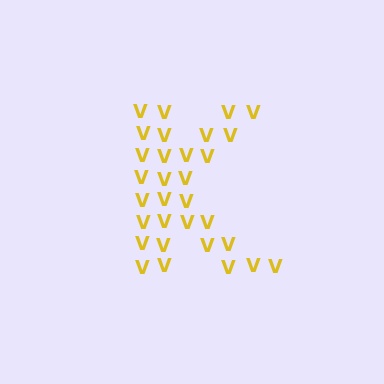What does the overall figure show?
The overall figure shows the letter K.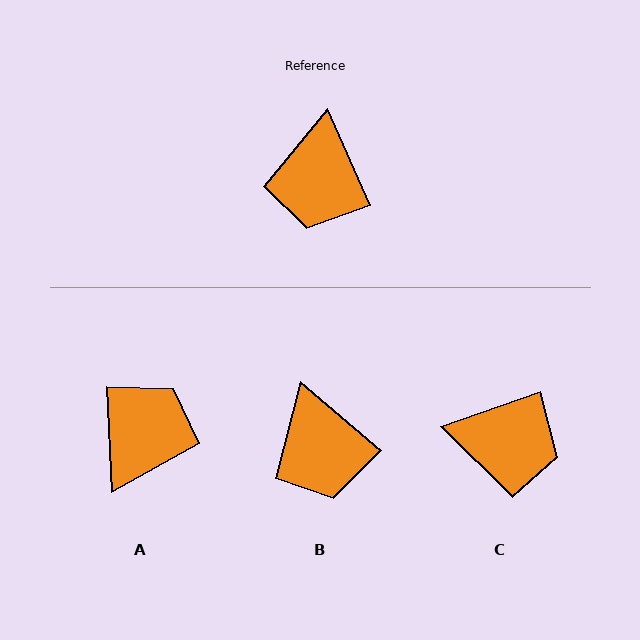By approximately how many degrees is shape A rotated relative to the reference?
Approximately 159 degrees counter-clockwise.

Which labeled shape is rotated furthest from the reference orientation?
A, about 159 degrees away.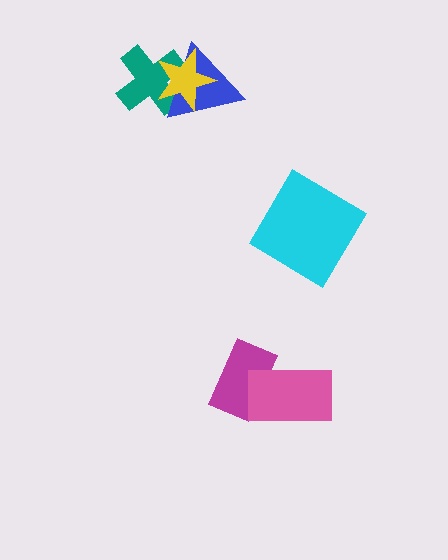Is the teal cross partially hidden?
Yes, it is partially covered by another shape.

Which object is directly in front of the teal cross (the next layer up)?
The blue triangle is directly in front of the teal cross.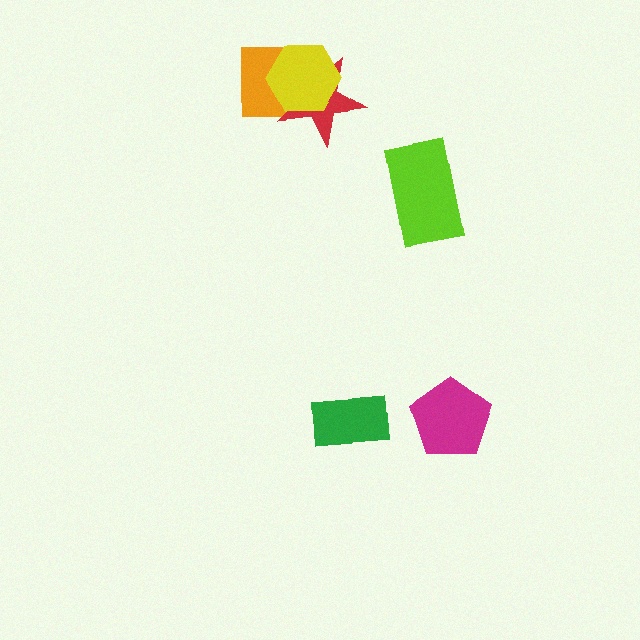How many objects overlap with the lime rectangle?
0 objects overlap with the lime rectangle.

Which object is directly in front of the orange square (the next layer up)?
The red star is directly in front of the orange square.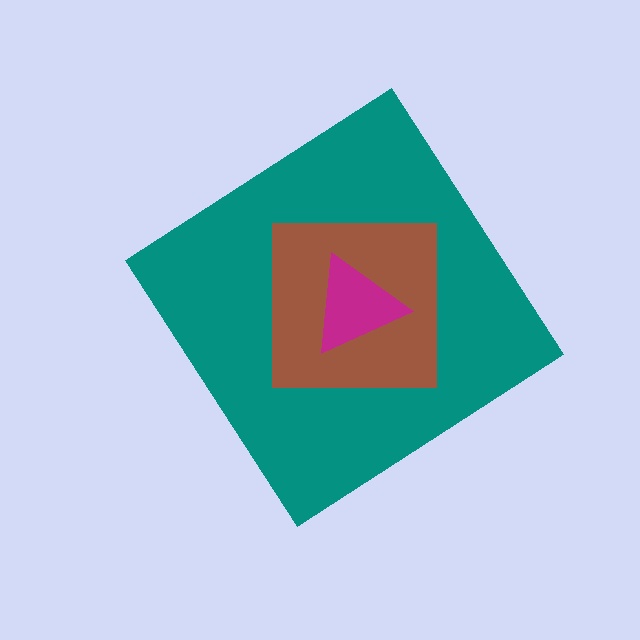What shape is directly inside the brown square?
The magenta triangle.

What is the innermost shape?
The magenta triangle.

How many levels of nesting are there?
3.